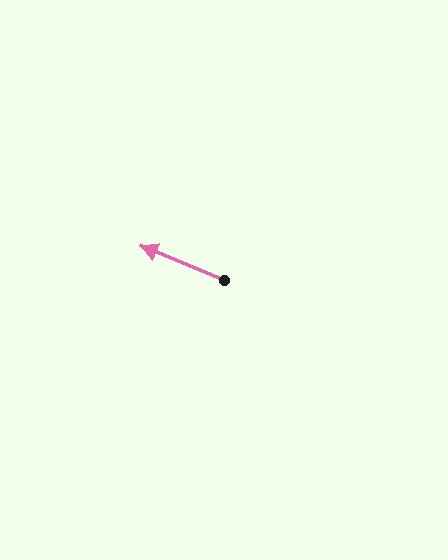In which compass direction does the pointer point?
West.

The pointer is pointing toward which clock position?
Roughly 10 o'clock.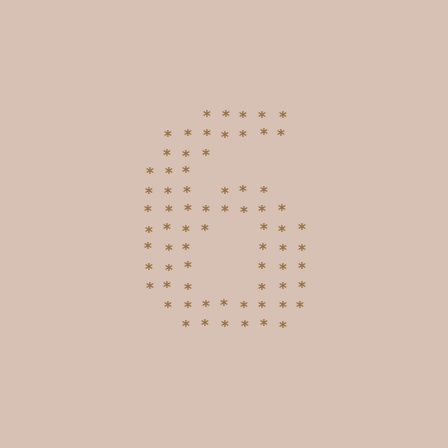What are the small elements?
The small elements are asterisks.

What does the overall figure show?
The overall figure shows the digit 6.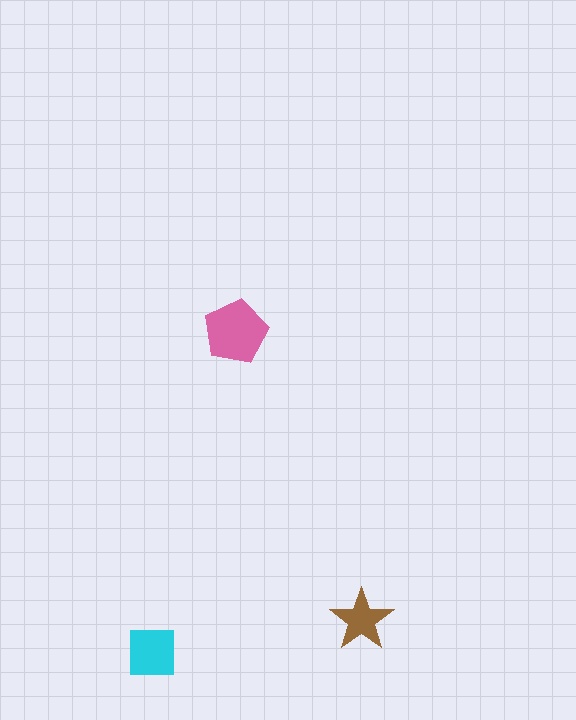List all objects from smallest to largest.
The brown star, the cyan square, the pink pentagon.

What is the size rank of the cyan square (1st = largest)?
2nd.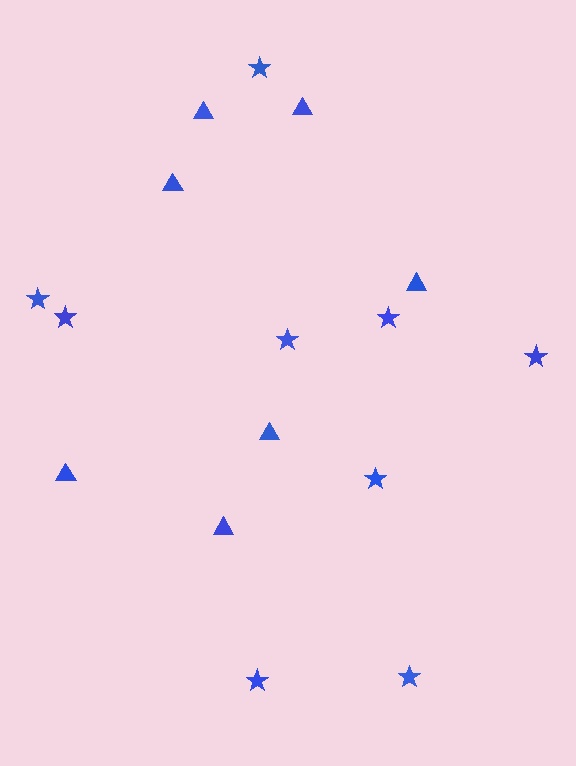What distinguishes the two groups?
There are 2 groups: one group of stars (9) and one group of triangles (7).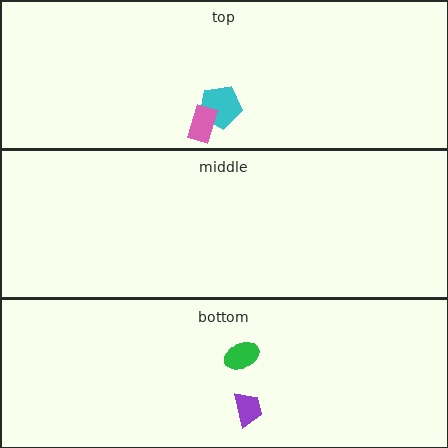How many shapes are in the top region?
2.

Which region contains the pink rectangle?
The top region.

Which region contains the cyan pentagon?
The top region.